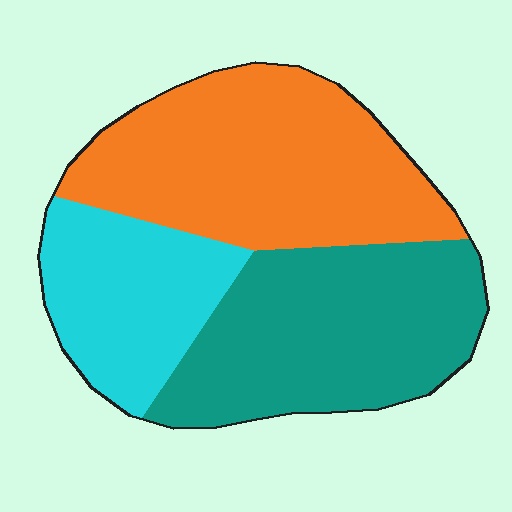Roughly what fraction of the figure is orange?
Orange covers around 40% of the figure.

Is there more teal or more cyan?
Teal.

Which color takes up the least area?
Cyan, at roughly 25%.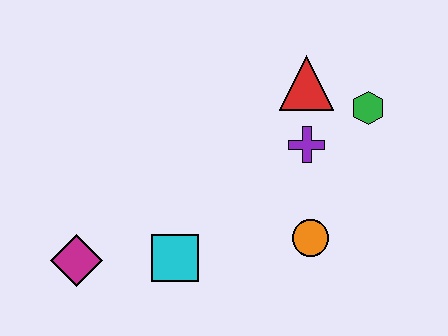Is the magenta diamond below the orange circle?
Yes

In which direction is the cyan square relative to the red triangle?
The cyan square is below the red triangle.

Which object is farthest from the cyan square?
The green hexagon is farthest from the cyan square.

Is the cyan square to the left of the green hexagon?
Yes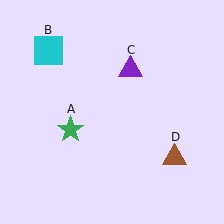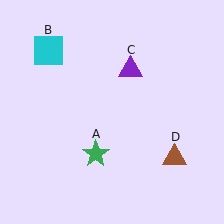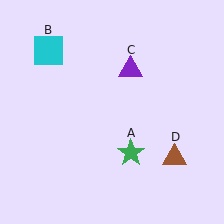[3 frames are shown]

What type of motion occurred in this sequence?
The green star (object A) rotated counterclockwise around the center of the scene.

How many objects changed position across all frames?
1 object changed position: green star (object A).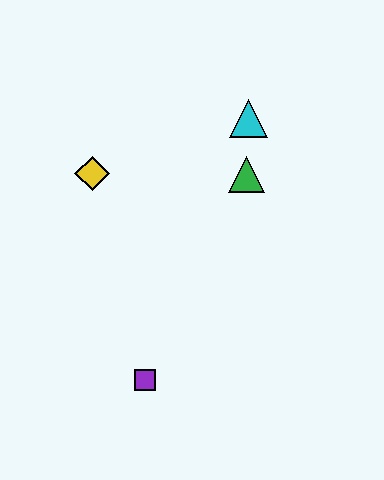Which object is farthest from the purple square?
The cyan triangle is farthest from the purple square.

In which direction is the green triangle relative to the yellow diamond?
The green triangle is to the right of the yellow diamond.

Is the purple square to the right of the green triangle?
No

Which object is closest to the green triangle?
The cyan triangle is closest to the green triangle.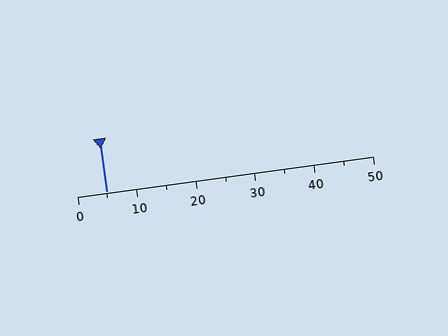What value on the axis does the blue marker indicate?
The marker indicates approximately 5.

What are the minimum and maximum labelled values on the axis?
The axis runs from 0 to 50.